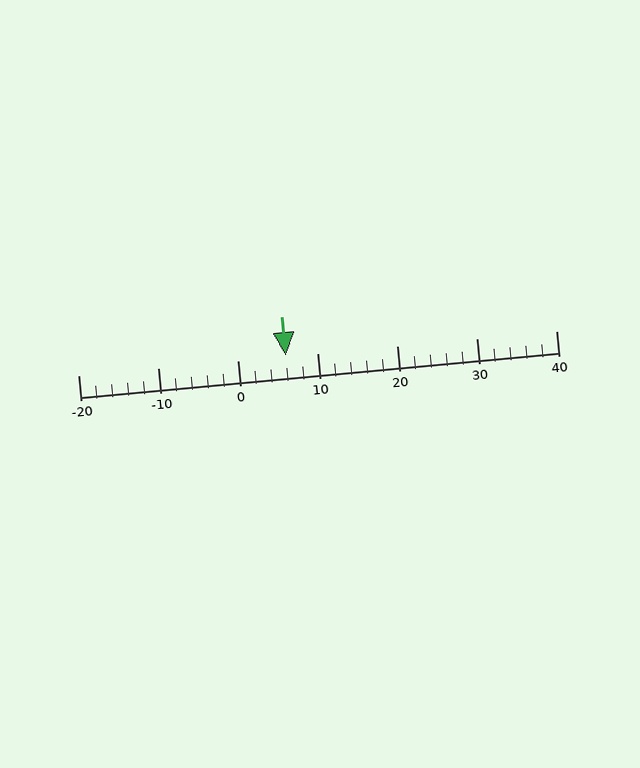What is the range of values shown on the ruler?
The ruler shows values from -20 to 40.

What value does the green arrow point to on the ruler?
The green arrow points to approximately 6.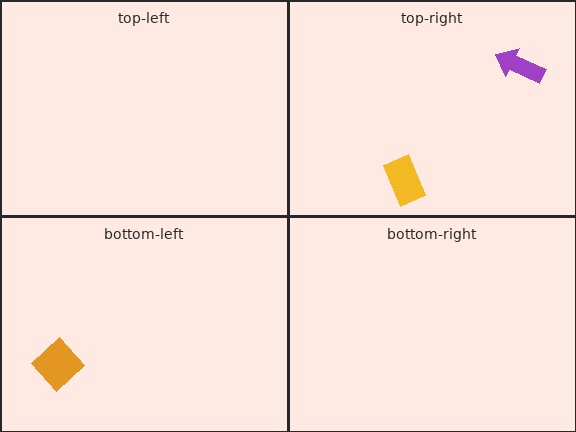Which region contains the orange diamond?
The bottom-left region.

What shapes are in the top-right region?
The purple arrow, the yellow rectangle.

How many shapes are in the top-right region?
2.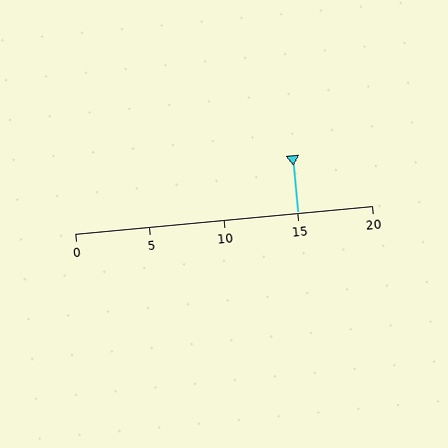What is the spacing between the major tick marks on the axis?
The major ticks are spaced 5 apart.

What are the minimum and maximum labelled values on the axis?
The axis runs from 0 to 20.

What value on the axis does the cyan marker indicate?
The marker indicates approximately 15.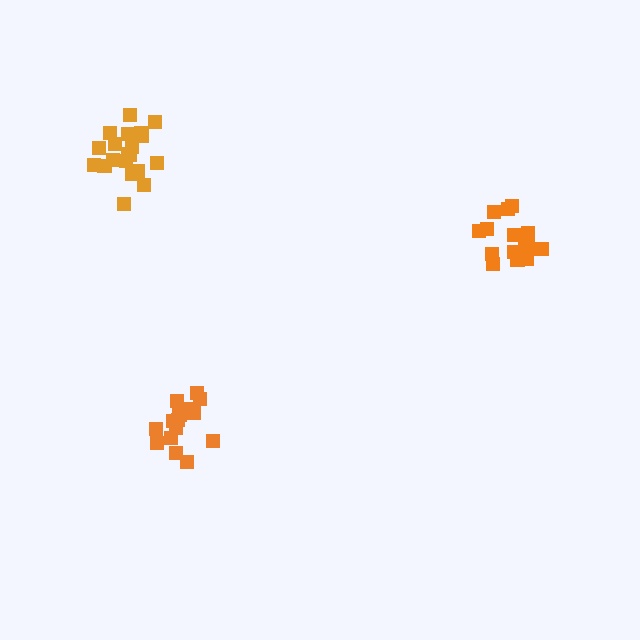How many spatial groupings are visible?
There are 3 spatial groupings.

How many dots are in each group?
Group 1: 16 dots, Group 2: 16 dots, Group 3: 20 dots (52 total).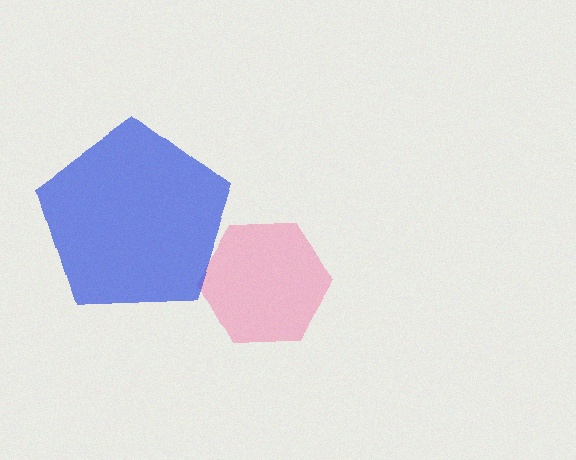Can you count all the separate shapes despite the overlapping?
Yes, there are 2 separate shapes.